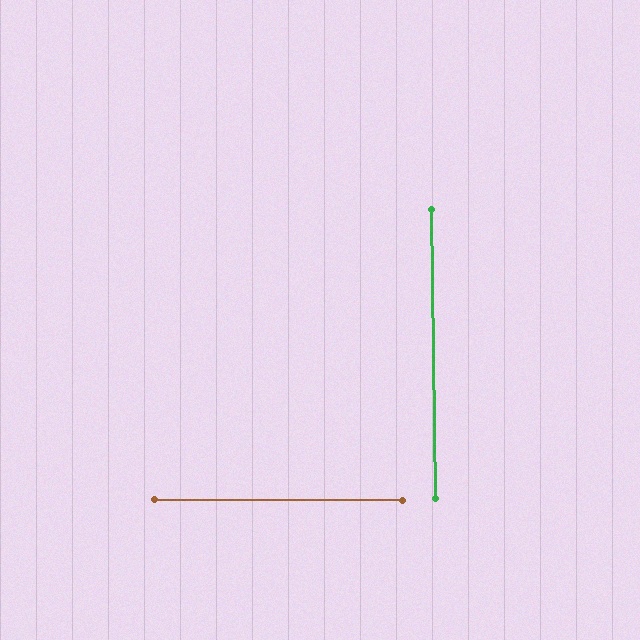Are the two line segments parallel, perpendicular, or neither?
Perpendicular — they meet at approximately 89°.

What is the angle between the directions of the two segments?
Approximately 89 degrees.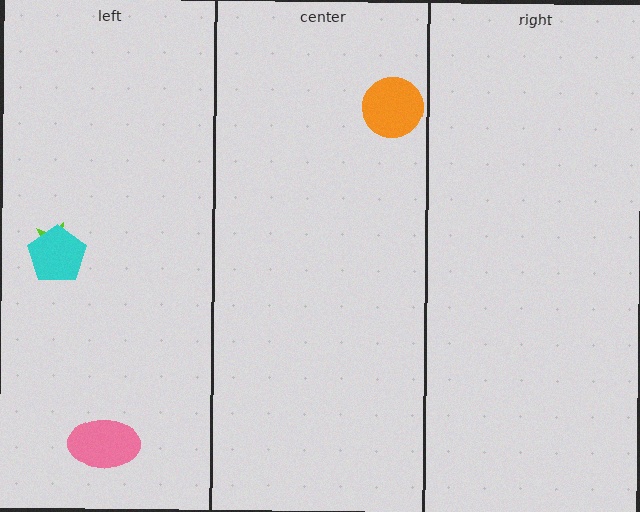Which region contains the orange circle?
The center region.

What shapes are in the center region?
The orange circle.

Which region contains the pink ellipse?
The left region.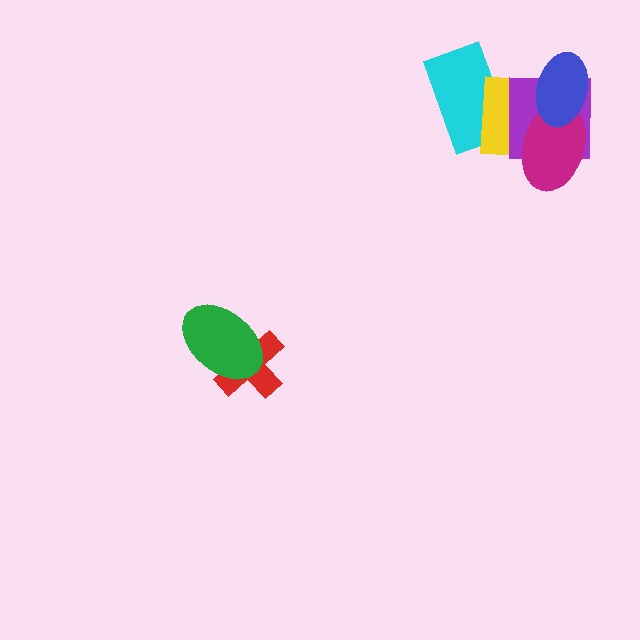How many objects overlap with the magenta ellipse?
3 objects overlap with the magenta ellipse.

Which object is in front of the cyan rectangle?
The yellow rectangle is in front of the cyan rectangle.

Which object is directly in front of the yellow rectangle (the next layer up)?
The purple square is directly in front of the yellow rectangle.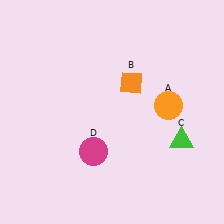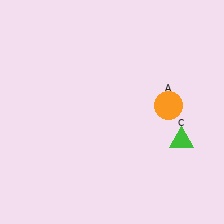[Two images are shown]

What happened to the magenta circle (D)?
The magenta circle (D) was removed in Image 2. It was in the bottom-left area of Image 1.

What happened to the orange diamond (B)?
The orange diamond (B) was removed in Image 2. It was in the top-right area of Image 1.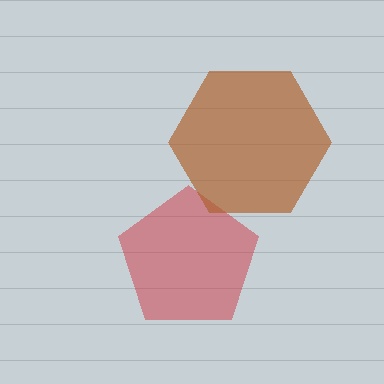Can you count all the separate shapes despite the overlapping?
Yes, there are 2 separate shapes.